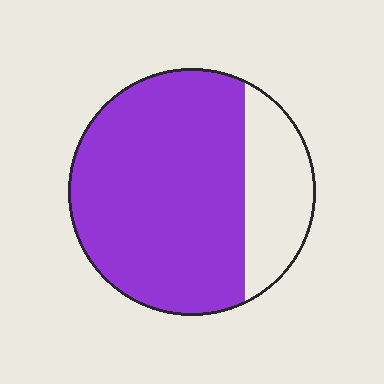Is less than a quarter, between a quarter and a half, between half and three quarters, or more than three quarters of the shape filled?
More than three quarters.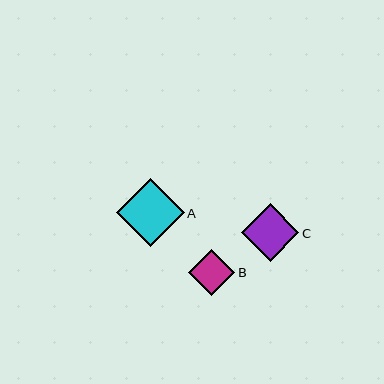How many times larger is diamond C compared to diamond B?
Diamond C is approximately 1.2 times the size of diamond B.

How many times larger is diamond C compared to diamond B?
Diamond C is approximately 1.2 times the size of diamond B.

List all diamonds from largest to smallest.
From largest to smallest: A, C, B.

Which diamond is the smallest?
Diamond B is the smallest with a size of approximately 46 pixels.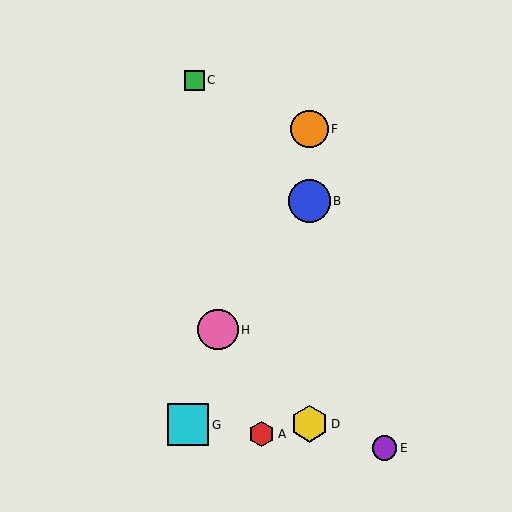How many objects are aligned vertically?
3 objects (B, D, F) are aligned vertically.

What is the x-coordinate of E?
Object E is at x≈385.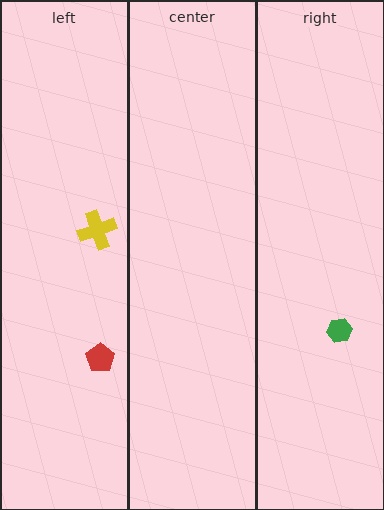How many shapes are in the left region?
2.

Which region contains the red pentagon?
The left region.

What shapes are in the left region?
The red pentagon, the yellow cross.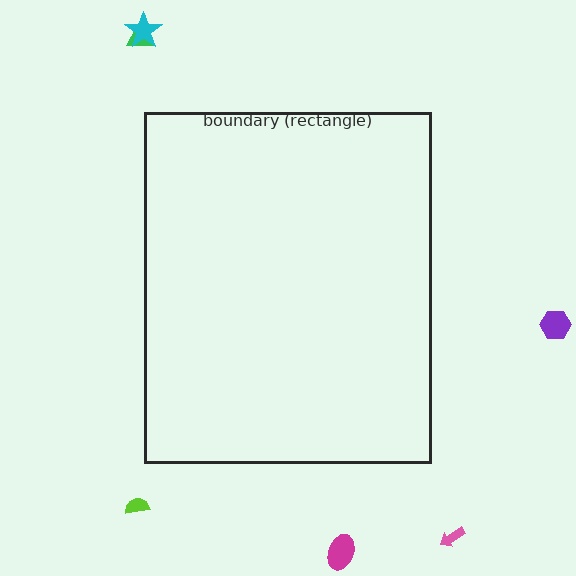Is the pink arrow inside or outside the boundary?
Outside.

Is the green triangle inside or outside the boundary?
Outside.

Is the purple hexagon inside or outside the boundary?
Outside.